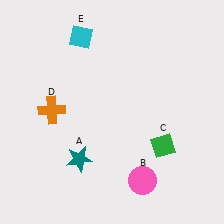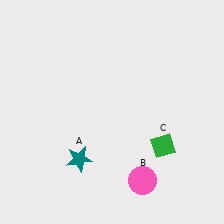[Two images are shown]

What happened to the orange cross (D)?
The orange cross (D) was removed in Image 2. It was in the top-left area of Image 1.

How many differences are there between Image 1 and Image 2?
There are 2 differences between the two images.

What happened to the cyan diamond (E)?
The cyan diamond (E) was removed in Image 2. It was in the top-left area of Image 1.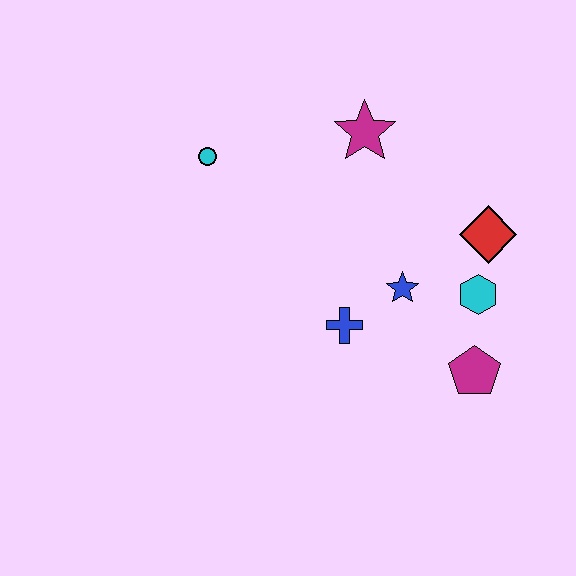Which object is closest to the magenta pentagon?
The cyan hexagon is closest to the magenta pentagon.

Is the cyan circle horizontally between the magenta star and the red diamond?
No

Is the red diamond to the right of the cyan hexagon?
Yes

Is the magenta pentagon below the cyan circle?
Yes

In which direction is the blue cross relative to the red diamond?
The blue cross is to the left of the red diamond.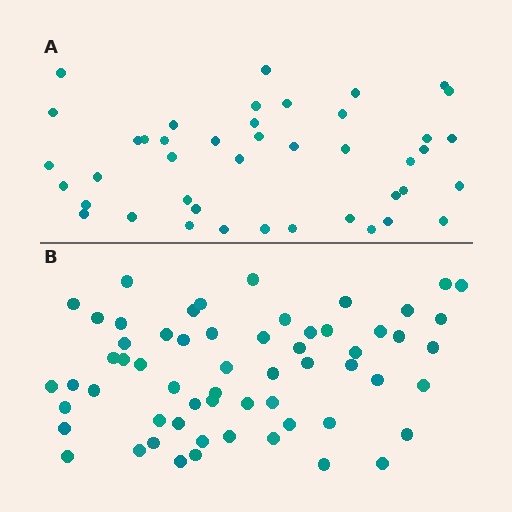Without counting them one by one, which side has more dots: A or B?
Region B (the bottom region) has more dots.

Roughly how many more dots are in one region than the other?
Region B has approximately 15 more dots than region A.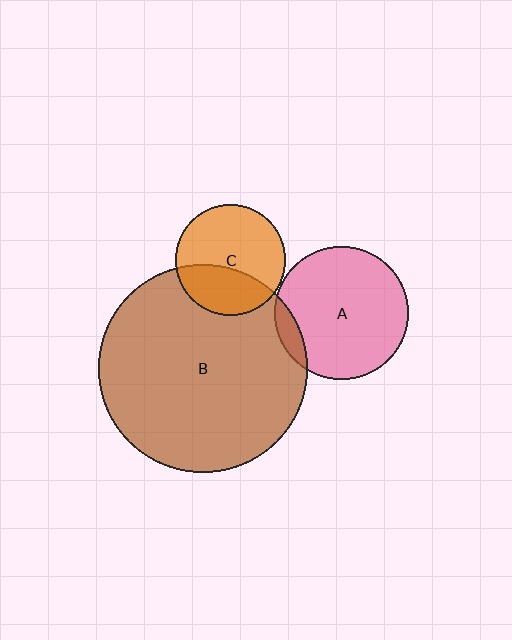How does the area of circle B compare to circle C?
Approximately 3.5 times.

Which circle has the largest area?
Circle B (brown).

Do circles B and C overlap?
Yes.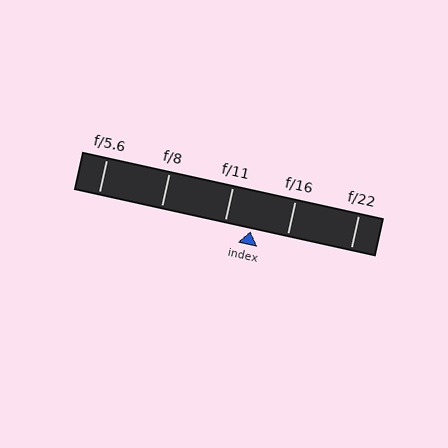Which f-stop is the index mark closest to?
The index mark is closest to f/11.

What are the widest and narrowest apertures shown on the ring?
The widest aperture shown is f/5.6 and the narrowest is f/22.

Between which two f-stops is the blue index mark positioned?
The index mark is between f/11 and f/16.